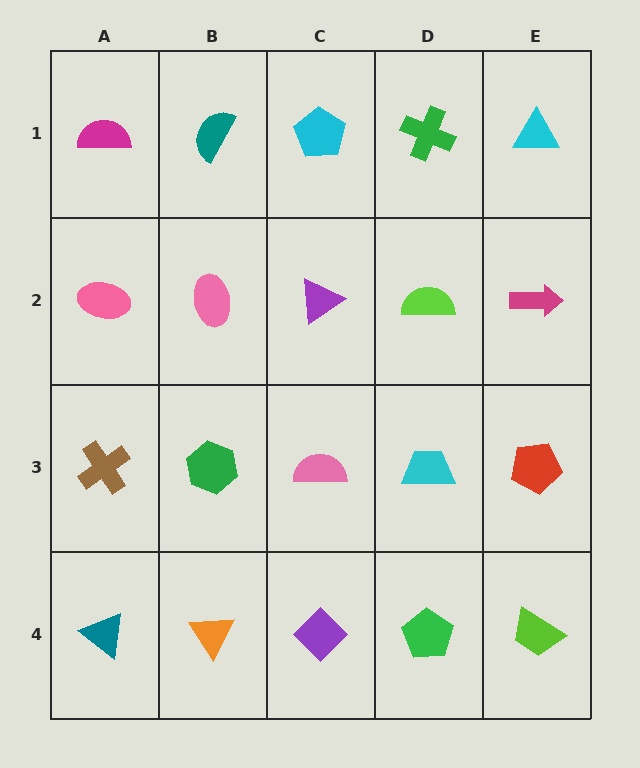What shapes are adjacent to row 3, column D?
A lime semicircle (row 2, column D), a green pentagon (row 4, column D), a pink semicircle (row 3, column C), a red pentagon (row 3, column E).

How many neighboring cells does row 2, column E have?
3.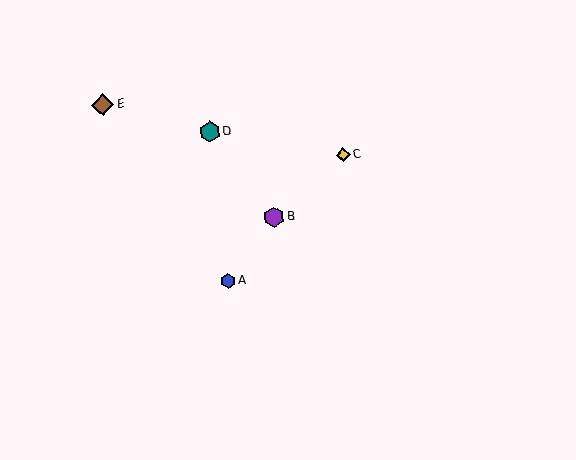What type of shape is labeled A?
Shape A is a blue hexagon.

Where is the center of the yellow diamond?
The center of the yellow diamond is at (343, 155).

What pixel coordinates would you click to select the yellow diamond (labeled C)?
Click at (343, 155) to select the yellow diamond C.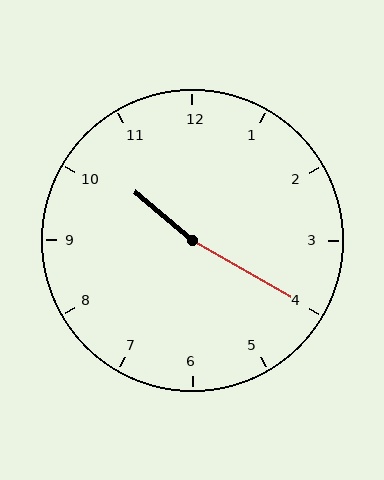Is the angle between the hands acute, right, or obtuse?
It is obtuse.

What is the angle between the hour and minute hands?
Approximately 170 degrees.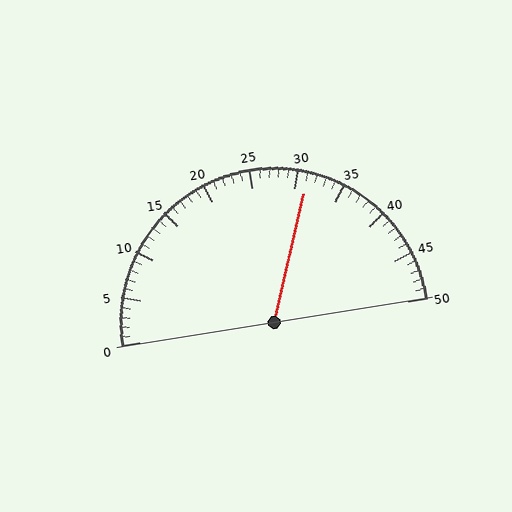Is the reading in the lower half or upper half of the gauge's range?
The reading is in the upper half of the range (0 to 50).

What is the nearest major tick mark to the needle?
The nearest major tick mark is 30.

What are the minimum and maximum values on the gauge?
The gauge ranges from 0 to 50.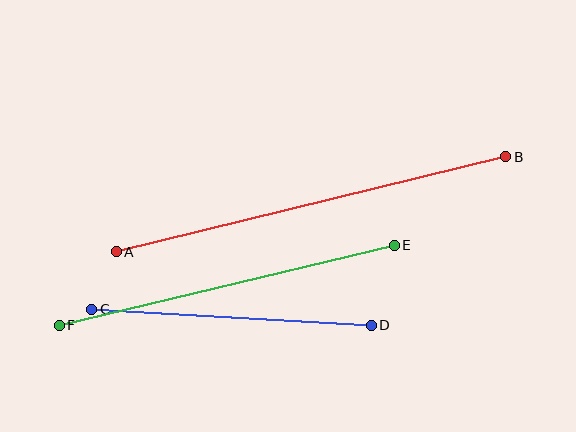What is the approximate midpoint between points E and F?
The midpoint is at approximately (227, 285) pixels.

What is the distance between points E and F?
The distance is approximately 345 pixels.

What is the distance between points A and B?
The distance is approximately 401 pixels.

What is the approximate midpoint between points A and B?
The midpoint is at approximately (311, 204) pixels.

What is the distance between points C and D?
The distance is approximately 280 pixels.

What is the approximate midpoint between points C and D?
The midpoint is at approximately (231, 317) pixels.